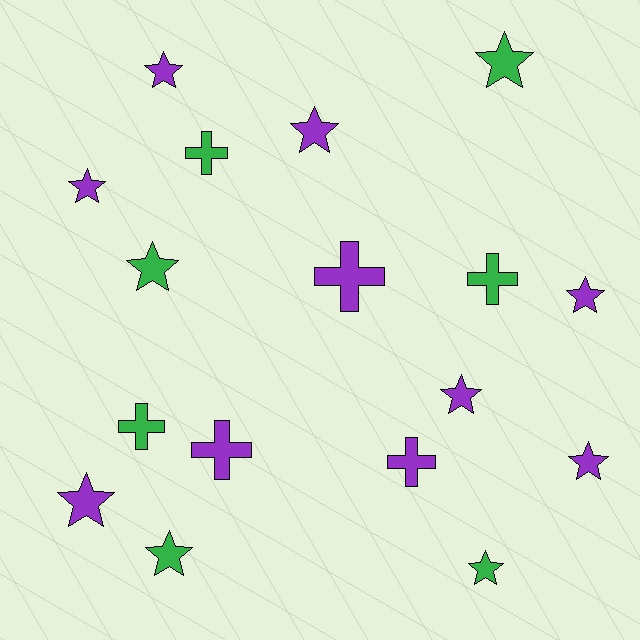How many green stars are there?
There are 4 green stars.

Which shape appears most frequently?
Star, with 11 objects.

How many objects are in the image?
There are 17 objects.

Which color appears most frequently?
Purple, with 10 objects.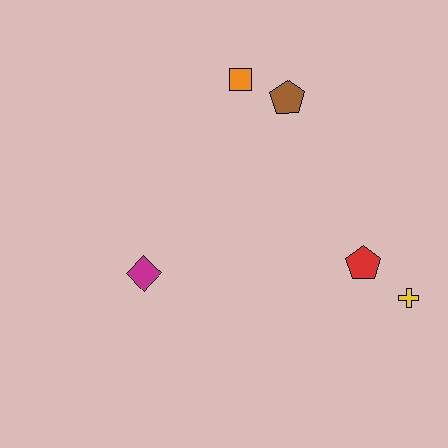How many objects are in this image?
There are 5 objects.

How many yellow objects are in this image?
There is 1 yellow object.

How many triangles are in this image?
There are no triangles.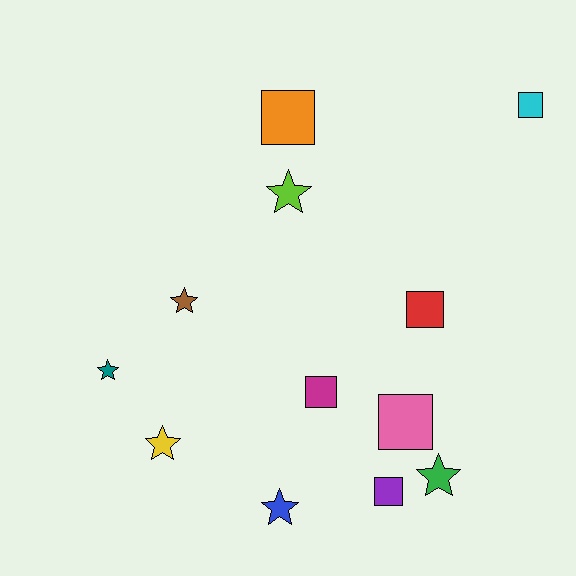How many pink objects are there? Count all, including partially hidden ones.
There is 1 pink object.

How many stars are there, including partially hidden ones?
There are 6 stars.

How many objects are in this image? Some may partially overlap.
There are 12 objects.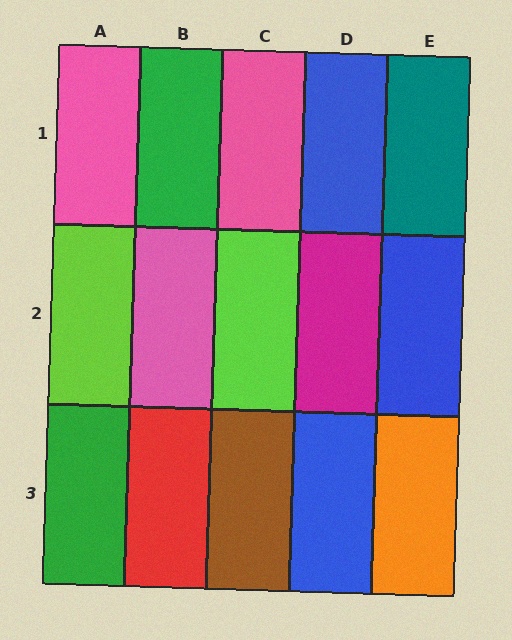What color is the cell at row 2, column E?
Blue.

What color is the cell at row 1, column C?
Pink.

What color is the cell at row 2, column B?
Pink.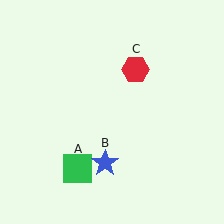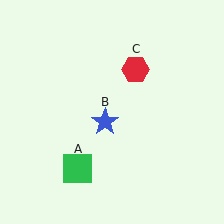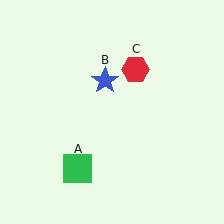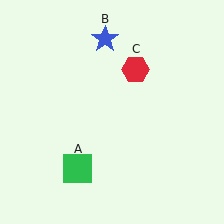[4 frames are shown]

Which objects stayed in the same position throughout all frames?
Green square (object A) and red hexagon (object C) remained stationary.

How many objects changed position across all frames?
1 object changed position: blue star (object B).